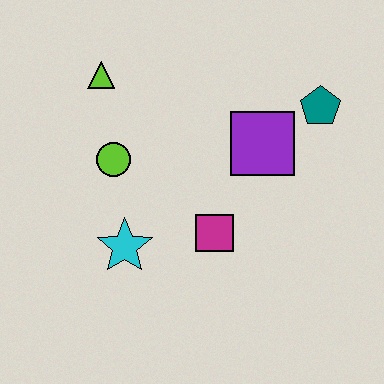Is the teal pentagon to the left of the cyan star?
No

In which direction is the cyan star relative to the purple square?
The cyan star is to the left of the purple square.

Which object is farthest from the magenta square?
The lime triangle is farthest from the magenta square.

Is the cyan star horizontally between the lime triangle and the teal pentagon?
Yes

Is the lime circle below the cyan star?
No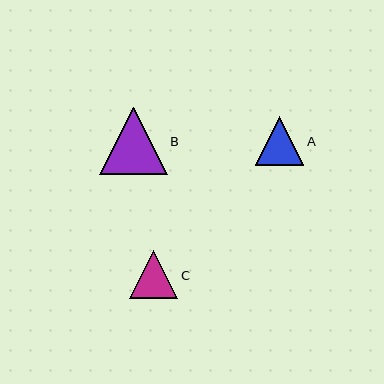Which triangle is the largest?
Triangle B is the largest with a size of approximately 67 pixels.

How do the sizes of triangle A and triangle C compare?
Triangle A and triangle C are approximately the same size.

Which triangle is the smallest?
Triangle C is the smallest with a size of approximately 48 pixels.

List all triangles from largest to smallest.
From largest to smallest: B, A, C.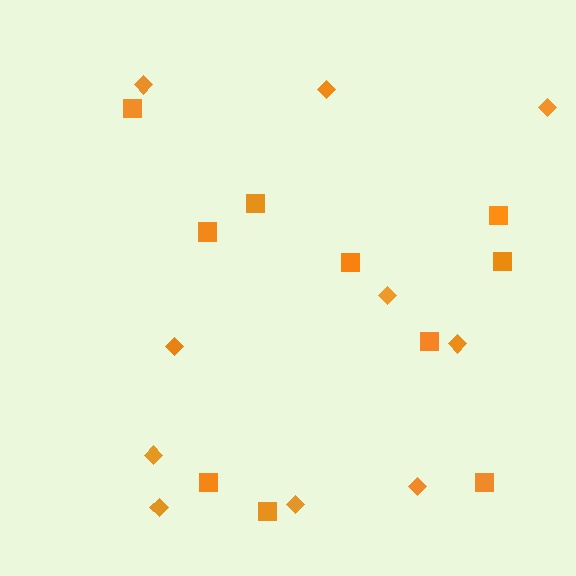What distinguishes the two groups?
There are 2 groups: one group of diamonds (10) and one group of squares (10).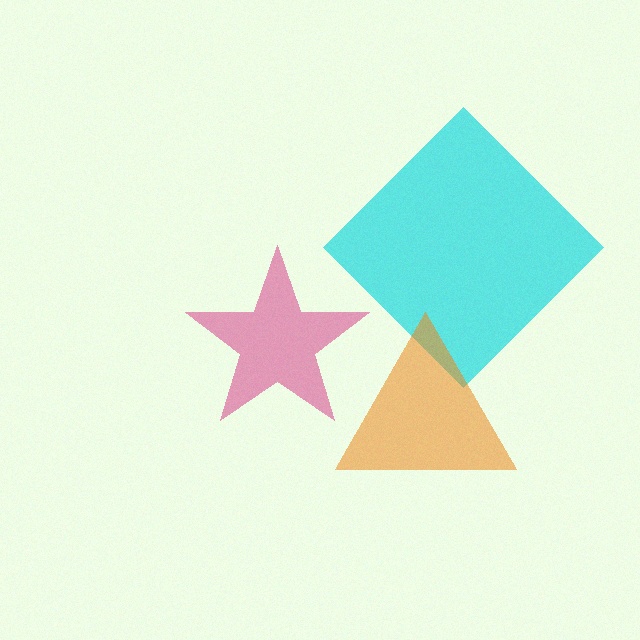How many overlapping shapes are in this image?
There are 3 overlapping shapes in the image.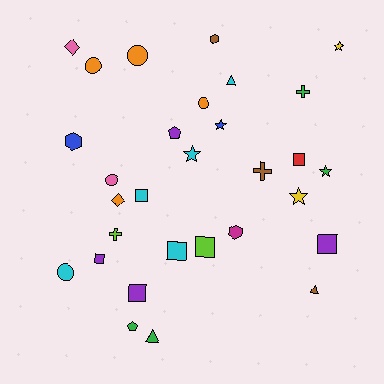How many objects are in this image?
There are 30 objects.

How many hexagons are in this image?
There are 3 hexagons.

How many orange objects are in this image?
There are 4 orange objects.